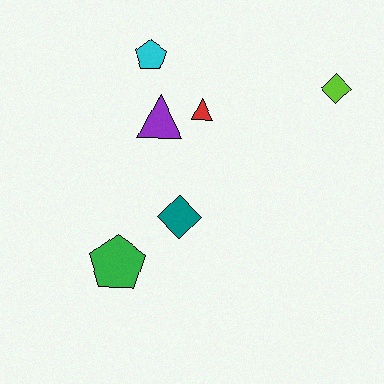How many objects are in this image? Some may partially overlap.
There are 6 objects.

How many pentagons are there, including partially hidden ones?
There are 2 pentagons.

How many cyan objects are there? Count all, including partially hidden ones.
There is 1 cyan object.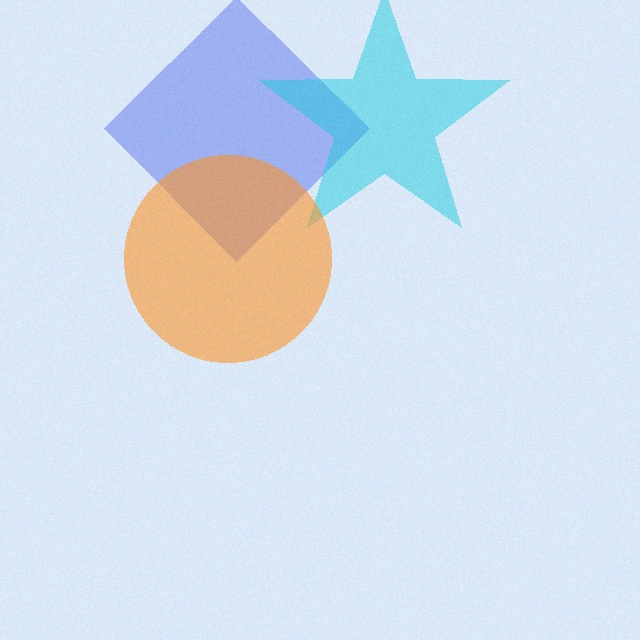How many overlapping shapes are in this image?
There are 3 overlapping shapes in the image.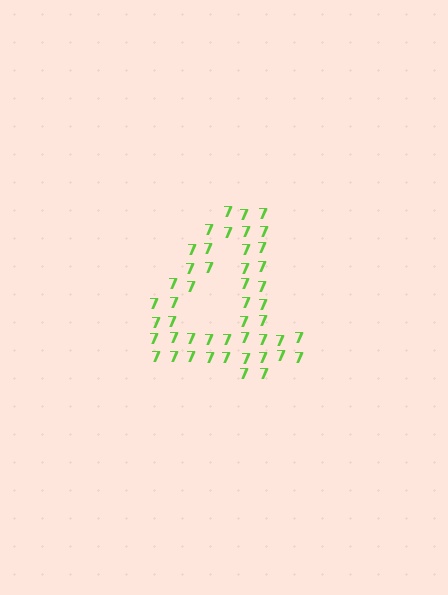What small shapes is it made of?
It is made of small digit 7's.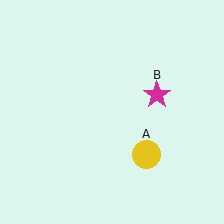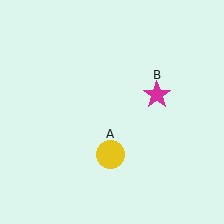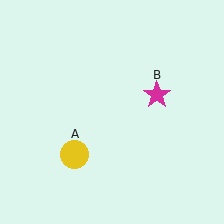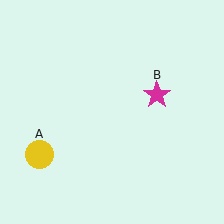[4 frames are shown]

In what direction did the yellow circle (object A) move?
The yellow circle (object A) moved left.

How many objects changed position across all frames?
1 object changed position: yellow circle (object A).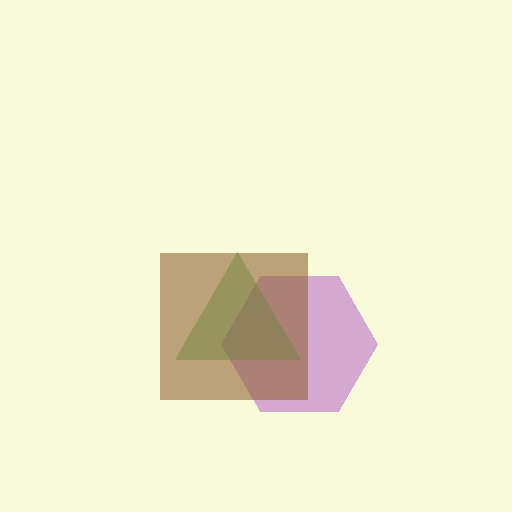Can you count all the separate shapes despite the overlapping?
Yes, there are 3 separate shapes.